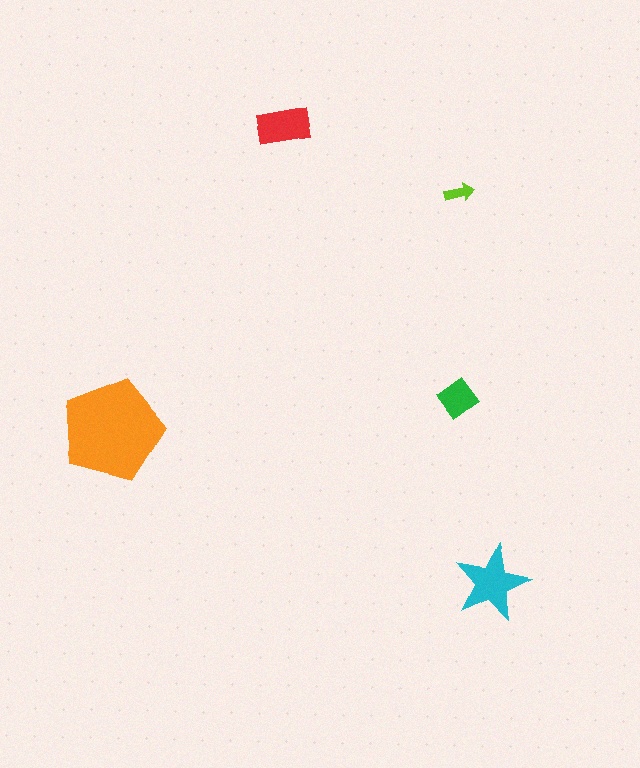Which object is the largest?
The orange pentagon.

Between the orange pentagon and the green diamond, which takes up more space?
The orange pentagon.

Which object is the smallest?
The lime arrow.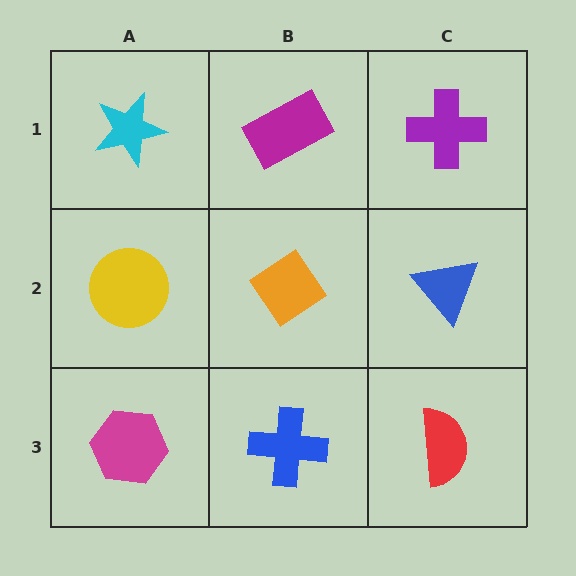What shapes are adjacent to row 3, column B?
An orange diamond (row 2, column B), a magenta hexagon (row 3, column A), a red semicircle (row 3, column C).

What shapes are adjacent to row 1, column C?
A blue triangle (row 2, column C), a magenta rectangle (row 1, column B).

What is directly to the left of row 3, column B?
A magenta hexagon.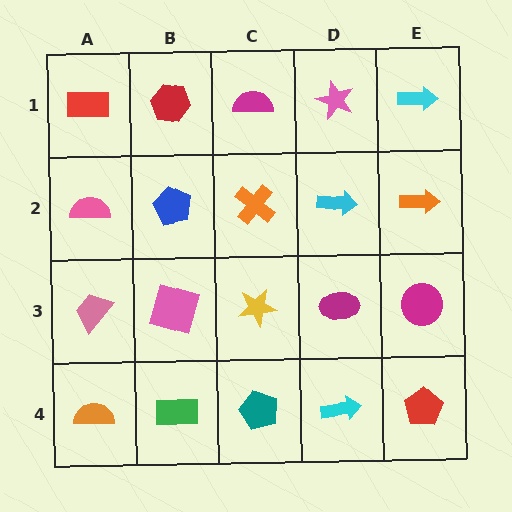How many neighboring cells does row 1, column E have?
2.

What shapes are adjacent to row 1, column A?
A pink semicircle (row 2, column A), a red hexagon (row 1, column B).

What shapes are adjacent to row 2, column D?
A pink star (row 1, column D), a magenta ellipse (row 3, column D), an orange cross (row 2, column C), an orange arrow (row 2, column E).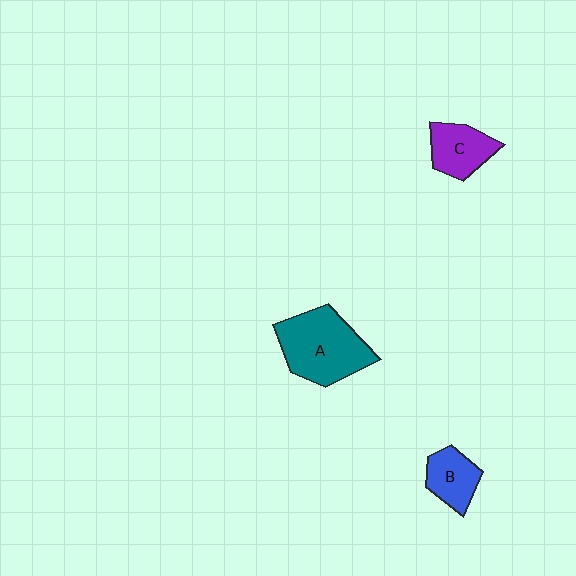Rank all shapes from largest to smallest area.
From largest to smallest: A (teal), C (purple), B (blue).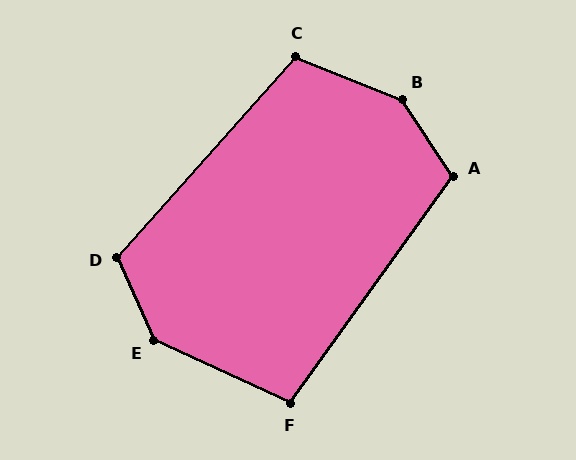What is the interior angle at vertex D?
Approximately 114 degrees (obtuse).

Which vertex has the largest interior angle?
B, at approximately 145 degrees.